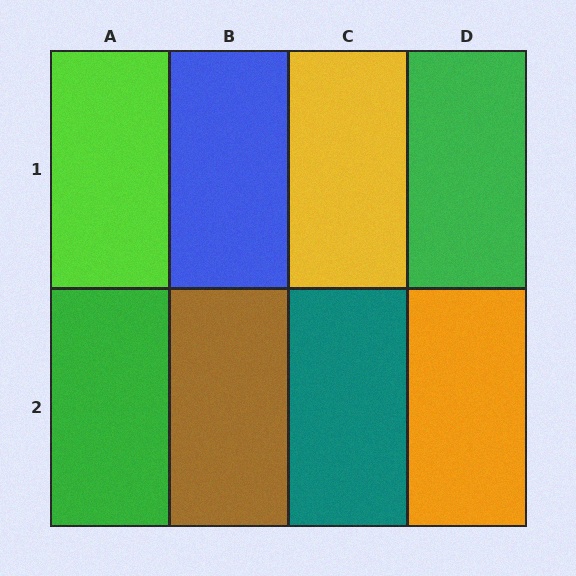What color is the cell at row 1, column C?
Yellow.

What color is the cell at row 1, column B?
Blue.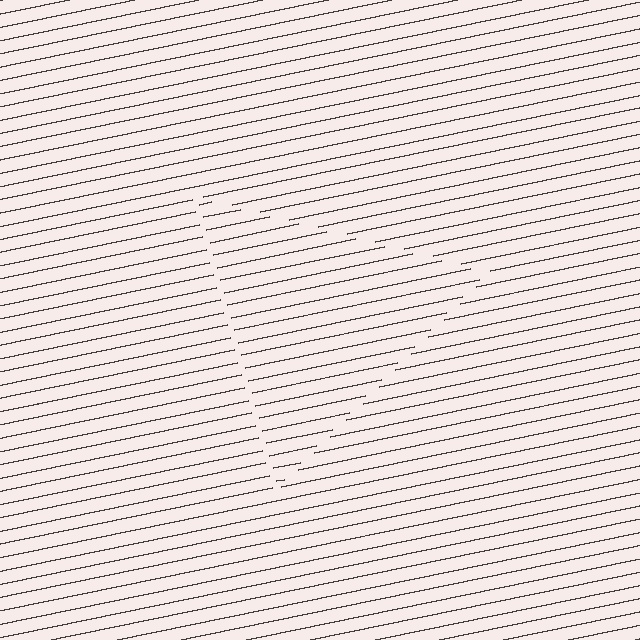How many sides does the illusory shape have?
3 sides — the line-ends trace a triangle.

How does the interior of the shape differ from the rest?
The interior of the shape contains the same grating, shifted by half a period — the contour is defined by the phase discontinuity where line-ends from the inner and outer gratings abut.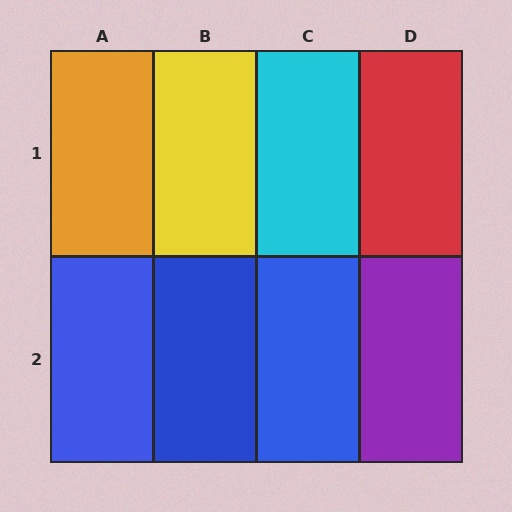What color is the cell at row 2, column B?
Blue.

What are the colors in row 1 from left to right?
Orange, yellow, cyan, red.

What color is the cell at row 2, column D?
Purple.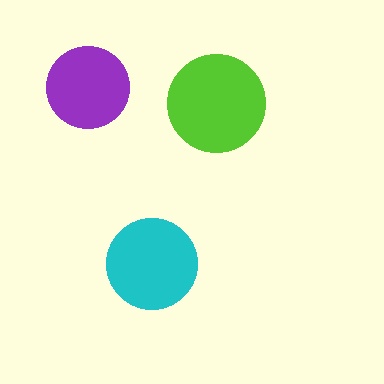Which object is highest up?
The purple circle is topmost.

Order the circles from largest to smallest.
the lime one, the cyan one, the purple one.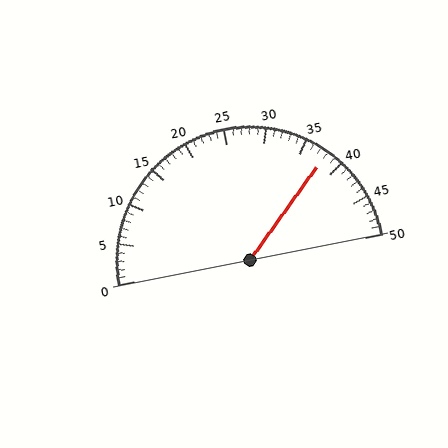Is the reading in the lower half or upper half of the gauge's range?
The reading is in the upper half of the range (0 to 50).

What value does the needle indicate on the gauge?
The needle indicates approximately 38.